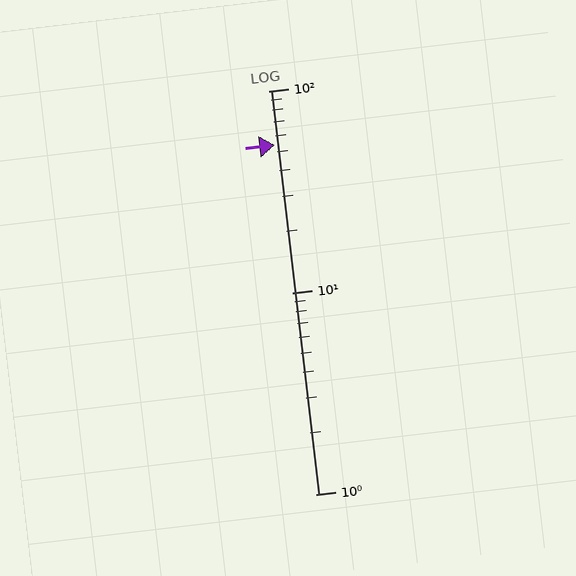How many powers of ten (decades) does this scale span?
The scale spans 2 decades, from 1 to 100.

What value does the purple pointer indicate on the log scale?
The pointer indicates approximately 54.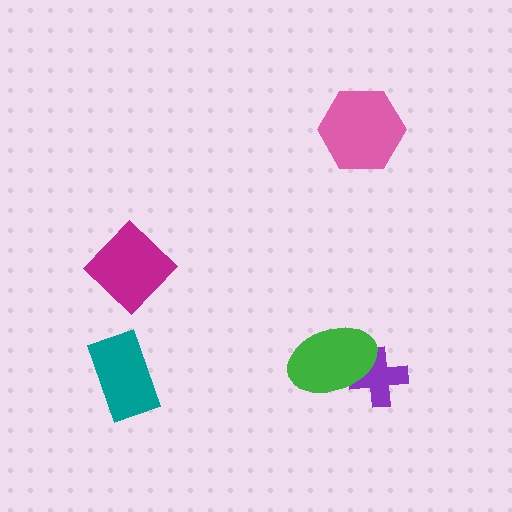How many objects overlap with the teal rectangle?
0 objects overlap with the teal rectangle.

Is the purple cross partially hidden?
Yes, it is partially covered by another shape.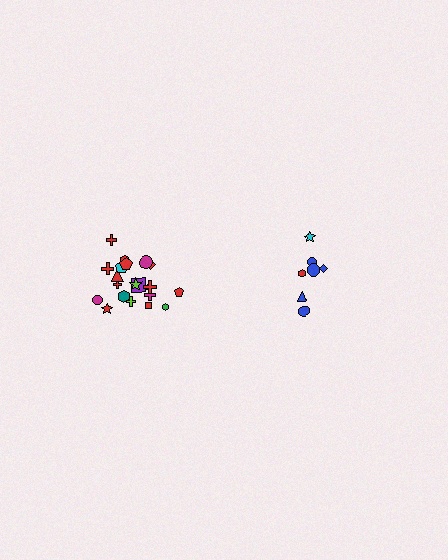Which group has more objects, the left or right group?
The left group.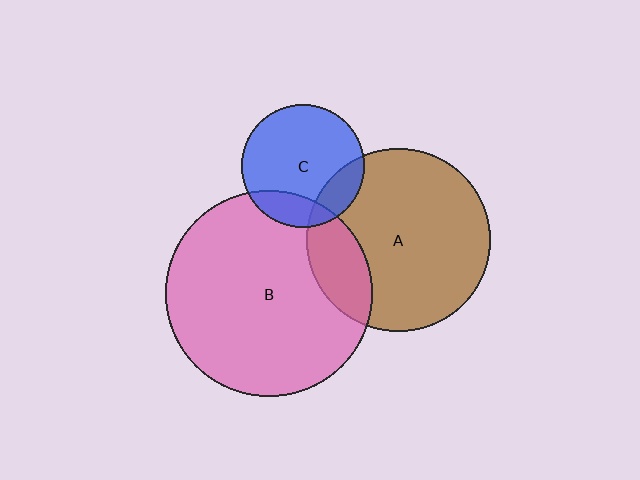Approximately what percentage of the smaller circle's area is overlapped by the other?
Approximately 15%.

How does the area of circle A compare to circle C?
Approximately 2.2 times.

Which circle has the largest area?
Circle B (pink).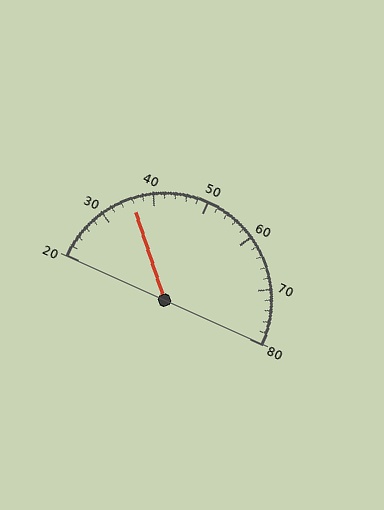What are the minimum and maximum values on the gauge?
The gauge ranges from 20 to 80.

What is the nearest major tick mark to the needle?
The nearest major tick mark is 40.